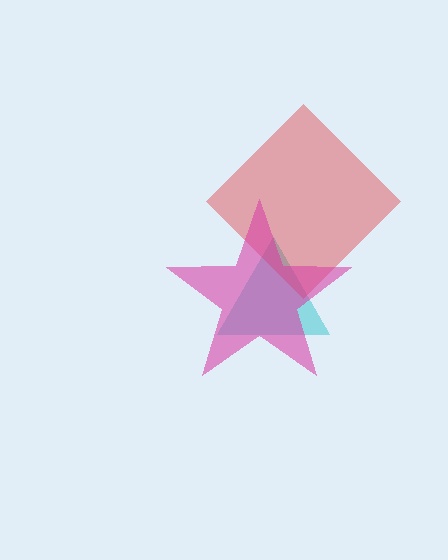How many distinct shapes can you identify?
There are 3 distinct shapes: a cyan triangle, a red diamond, a magenta star.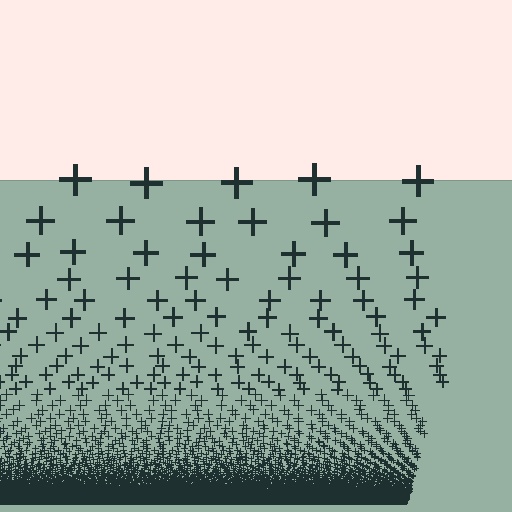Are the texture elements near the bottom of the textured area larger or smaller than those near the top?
Smaller. The gradient is inverted — elements near the bottom are smaller and denser.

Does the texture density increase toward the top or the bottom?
Density increases toward the bottom.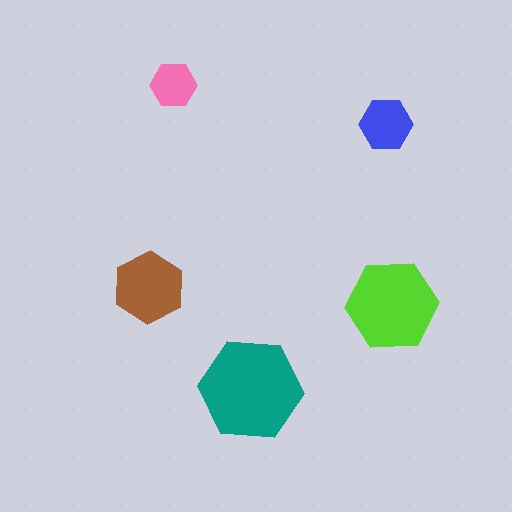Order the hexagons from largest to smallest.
the teal one, the lime one, the brown one, the blue one, the pink one.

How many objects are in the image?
There are 5 objects in the image.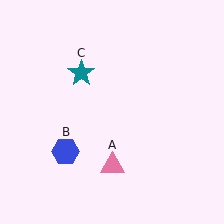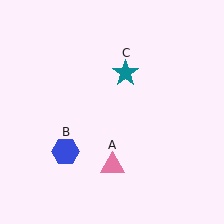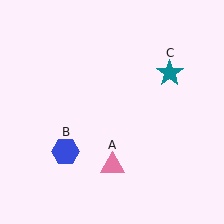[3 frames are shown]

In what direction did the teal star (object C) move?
The teal star (object C) moved right.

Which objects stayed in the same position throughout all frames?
Pink triangle (object A) and blue hexagon (object B) remained stationary.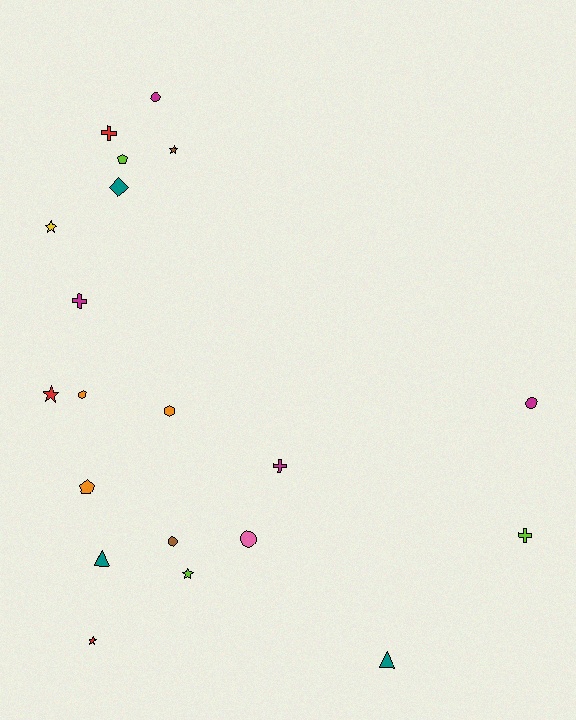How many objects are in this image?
There are 20 objects.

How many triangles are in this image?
There are 2 triangles.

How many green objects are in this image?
There are no green objects.